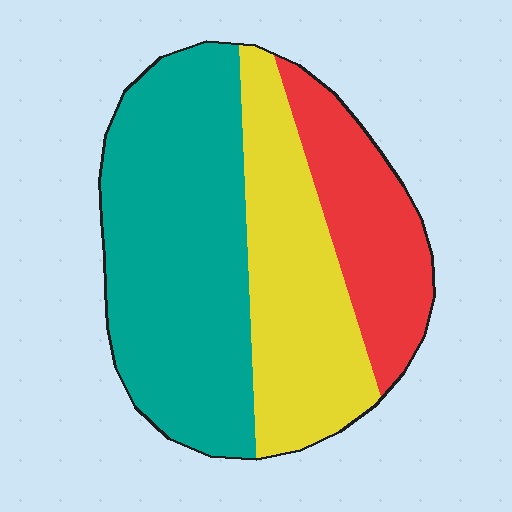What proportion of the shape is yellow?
Yellow takes up about one third (1/3) of the shape.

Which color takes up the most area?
Teal, at roughly 50%.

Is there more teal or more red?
Teal.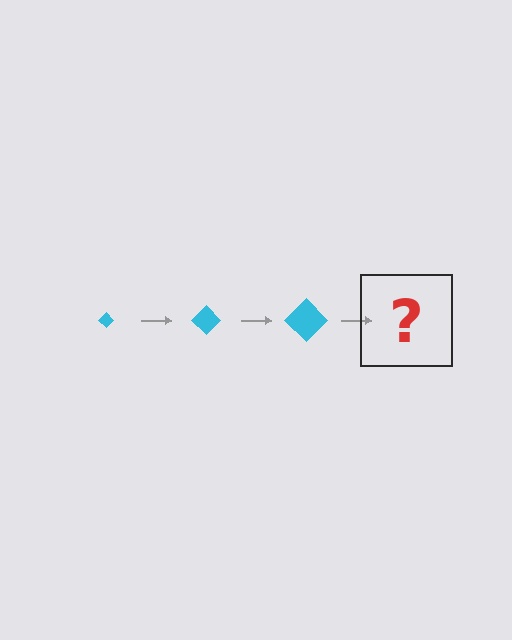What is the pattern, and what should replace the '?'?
The pattern is that the diamond gets progressively larger each step. The '?' should be a cyan diamond, larger than the previous one.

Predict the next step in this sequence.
The next step is a cyan diamond, larger than the previous one.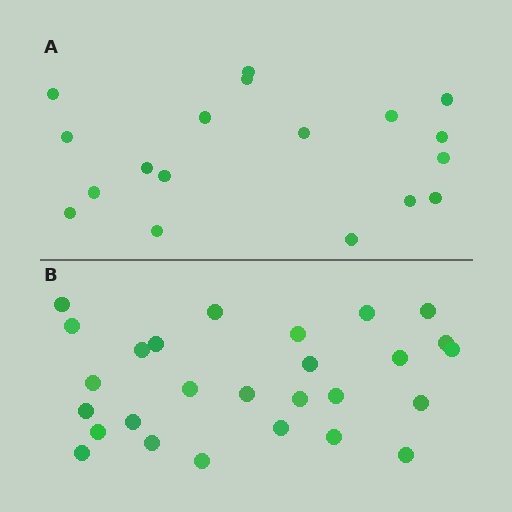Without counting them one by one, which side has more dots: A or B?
Region B (the bottom region) has more dots.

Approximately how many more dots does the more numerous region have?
Region B has roughly 8 or so more dots than region A.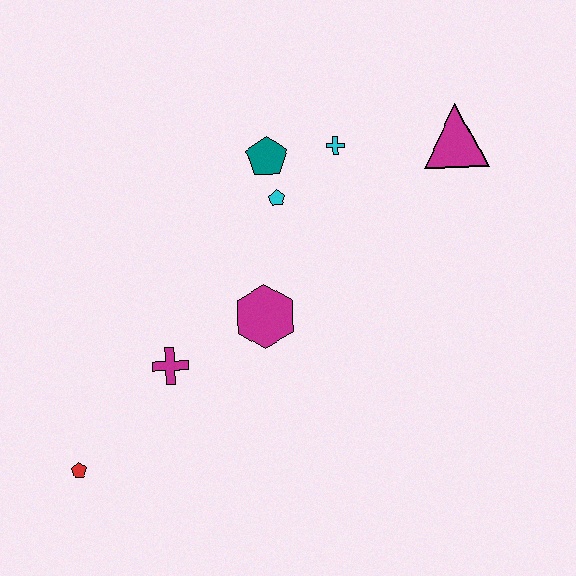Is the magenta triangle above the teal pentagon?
Yes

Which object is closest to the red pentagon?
The magenta cross is closest to the red pentagon.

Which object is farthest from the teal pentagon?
The red pentagon is farthest from the teal pentagon.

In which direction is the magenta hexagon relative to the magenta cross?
The magenta hexagon is to the right of the magenta cross.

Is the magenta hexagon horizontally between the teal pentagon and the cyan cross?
No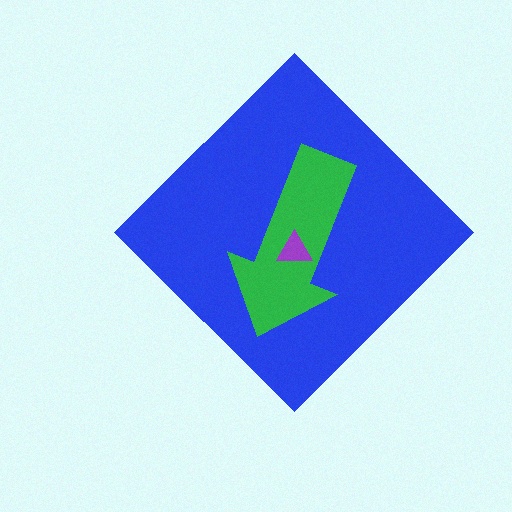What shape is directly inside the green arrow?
The purple triangle.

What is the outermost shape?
The blue diamond.